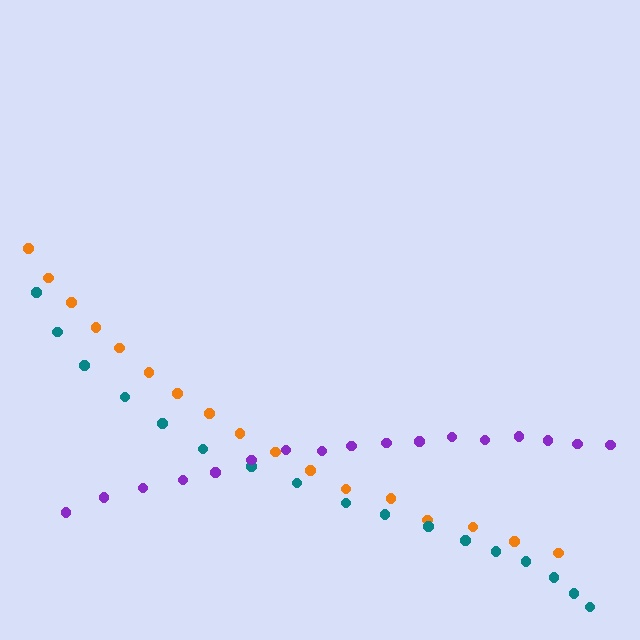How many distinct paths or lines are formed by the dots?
There are 3 distinct paths.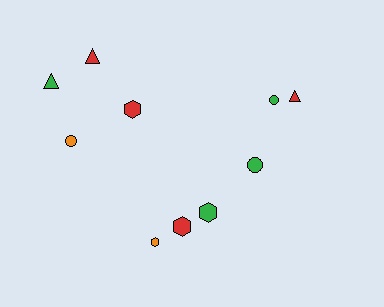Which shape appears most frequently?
Hexagon, with 4 objects.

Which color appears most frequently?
Red, with 4 objects.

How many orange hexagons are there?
There is 1 orange hexagon.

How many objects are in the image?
There are 10 objects.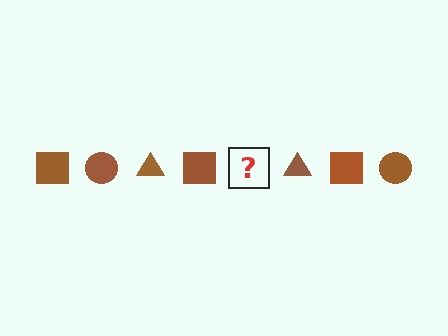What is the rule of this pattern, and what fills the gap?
The rule is that the pattern cycles through square, circle, triangle shapes in brown. The gap should be filled with a brown circle.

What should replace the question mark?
The question mark should be replaced with a brown circle.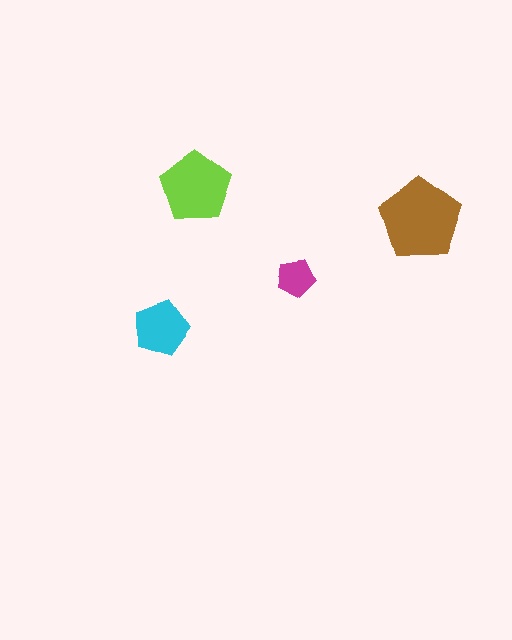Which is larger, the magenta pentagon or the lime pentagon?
The lime one.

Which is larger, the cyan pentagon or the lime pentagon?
The lime one.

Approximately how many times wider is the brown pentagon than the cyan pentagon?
About 1.5 times wider.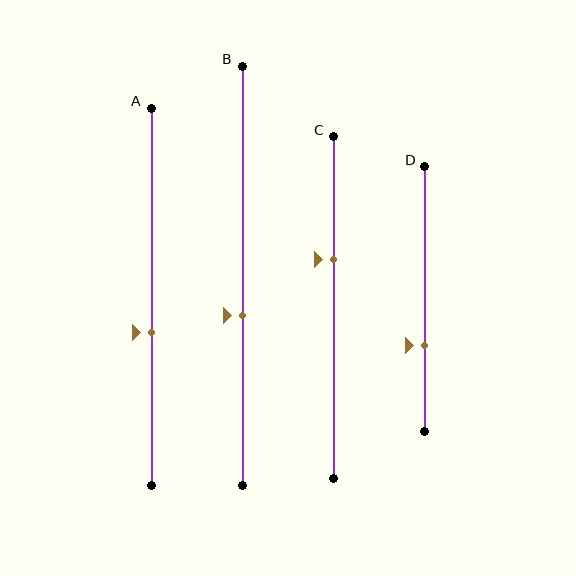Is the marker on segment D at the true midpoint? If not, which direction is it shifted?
No, the marker on segment D is shifted downward by about 17% of the segment length.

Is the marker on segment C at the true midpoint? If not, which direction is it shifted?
No, the marker on segment C is shifted upward by about 14% of the segment length.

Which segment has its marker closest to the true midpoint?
Segment A has its marker closest to the true midpoint.